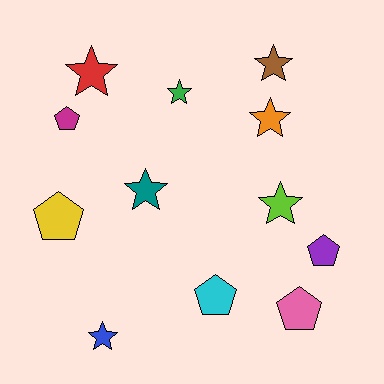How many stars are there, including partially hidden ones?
There are 7 stars.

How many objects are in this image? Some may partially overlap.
There are 12 objects.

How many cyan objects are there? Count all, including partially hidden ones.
There is 1 cyan object.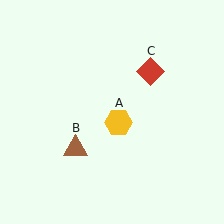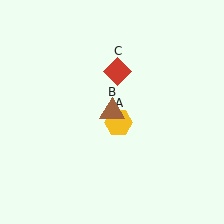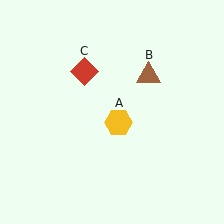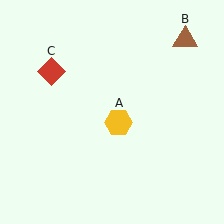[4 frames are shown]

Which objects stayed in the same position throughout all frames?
Yellow hexagon (object A) remained stationary.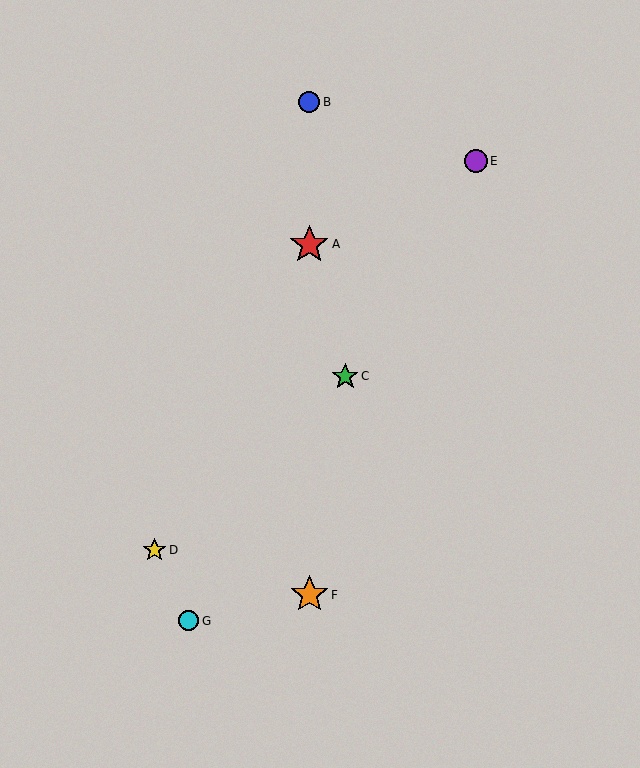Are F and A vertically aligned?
Yes, both are at x≈309.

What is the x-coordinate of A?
Object A is at x≈309.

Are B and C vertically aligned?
No, B is at x≈309 and C is at x≈345.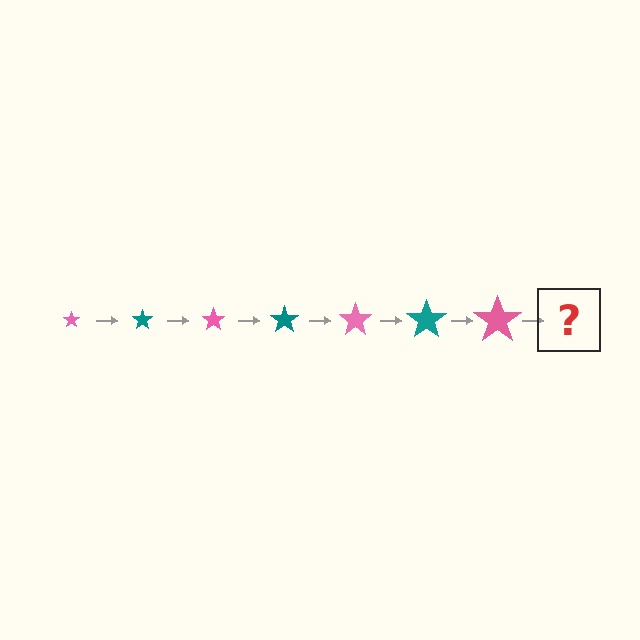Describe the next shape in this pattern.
It should be a teal star, larger than the previous one.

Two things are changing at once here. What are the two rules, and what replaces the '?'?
The two rules are that the star grows larger each step and the color cycles through pink and teal. The '?' should be a teal star, larger than the previous one.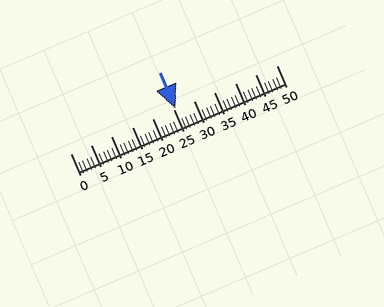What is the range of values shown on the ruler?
The ruler shows values from 0 to 50.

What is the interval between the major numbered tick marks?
The major tick marks are spaced 5 units apart.